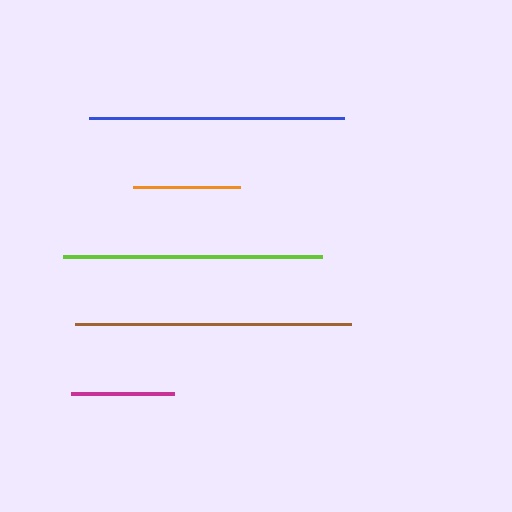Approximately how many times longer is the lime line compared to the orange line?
The lime line is approximately 2.4 times the length of the orange line.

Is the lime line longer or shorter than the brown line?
The brown line is longer than the lime line.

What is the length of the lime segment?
The lime segment is approximately 259 pixels long.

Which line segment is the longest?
The brown line is the longest at approximately 276 pixels.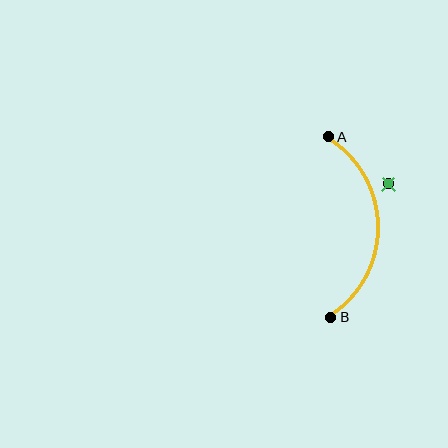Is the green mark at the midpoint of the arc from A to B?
No — the green mark does not lie on the arc at all. It sits slightly outside the curve.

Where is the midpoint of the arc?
The arc midpoint is the point on the curve farthest from the straight line joining A and B. It sits to the right of that line.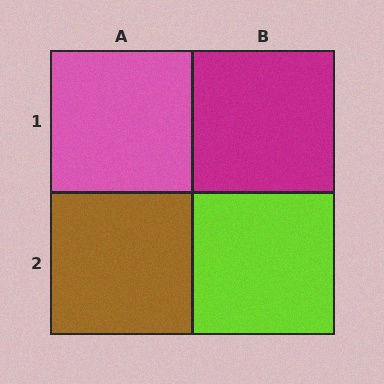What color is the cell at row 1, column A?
Pink.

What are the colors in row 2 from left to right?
Brown, lime.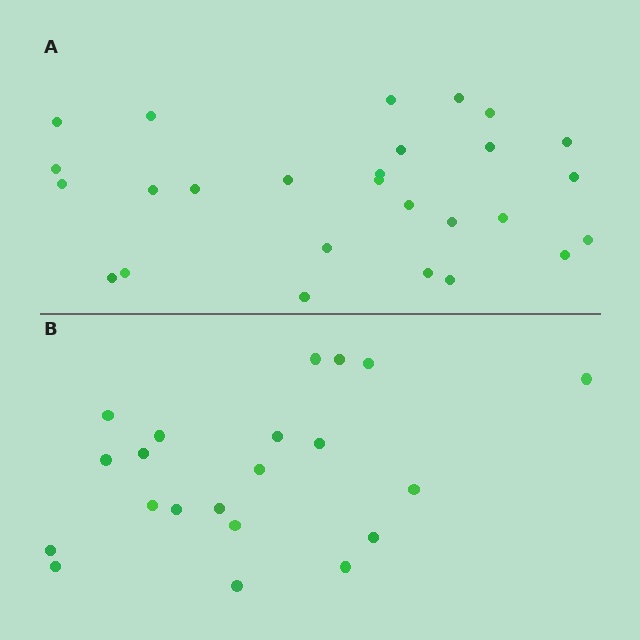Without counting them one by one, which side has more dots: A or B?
Region A (the top region) has more dots.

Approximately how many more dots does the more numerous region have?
Region A has about 6 more dots than region B.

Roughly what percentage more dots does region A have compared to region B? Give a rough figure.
About 30% more.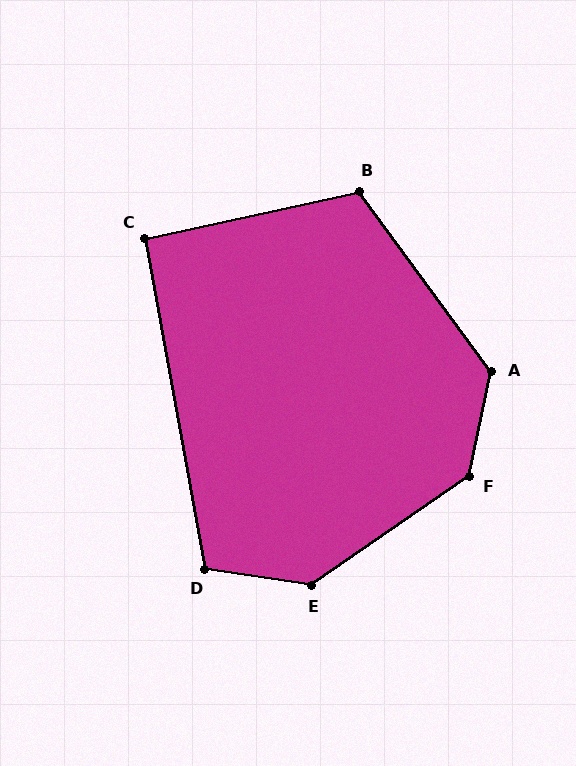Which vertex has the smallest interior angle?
C, at approximately 92 degrees.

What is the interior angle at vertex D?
Approximately 109 degrees (obtuse).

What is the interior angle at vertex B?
Approximately 114 degrees (obtuse).